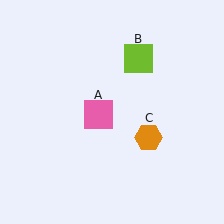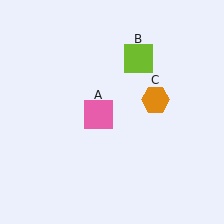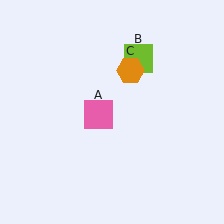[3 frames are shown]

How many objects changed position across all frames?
1 object changed position: orange hexagon (object C).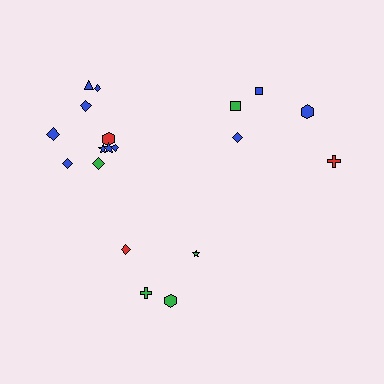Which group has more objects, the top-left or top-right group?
The top-left group.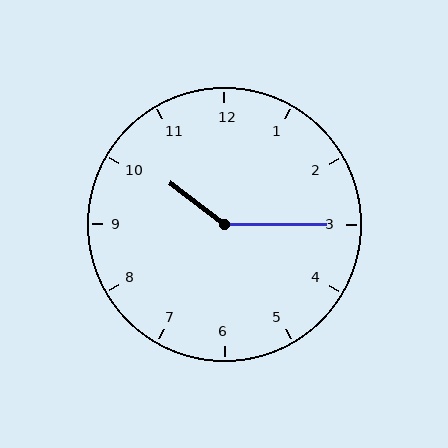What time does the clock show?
10:15.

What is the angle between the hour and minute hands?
Approximately 142 degrees.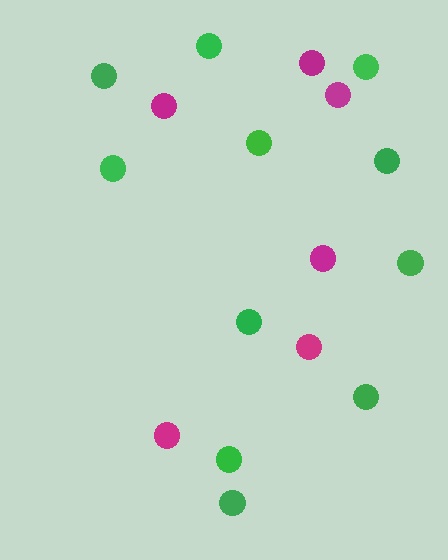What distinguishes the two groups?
There are 2 groups: one group of green circles (11) and one group of magenta circles (6).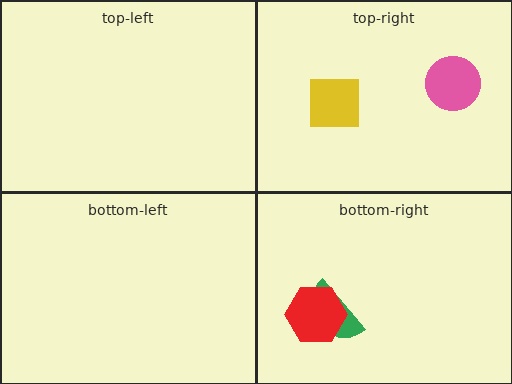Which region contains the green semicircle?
The bottom-right region.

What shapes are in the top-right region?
The yellow square, the pink circle.